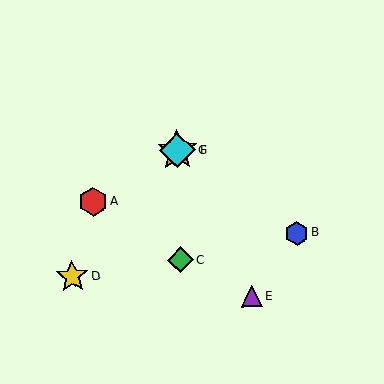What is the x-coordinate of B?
Object B is at x≈297.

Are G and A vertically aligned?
No, G is at x≈177 and A is at x≈93.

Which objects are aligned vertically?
Objects C, F, G are aligned vertically.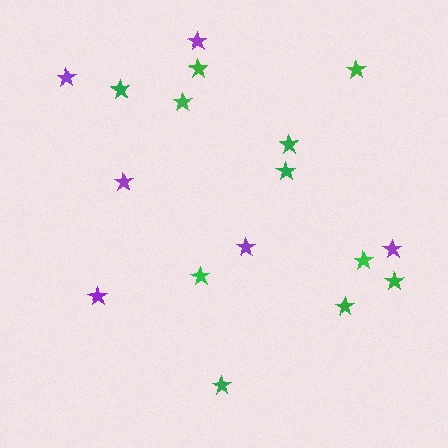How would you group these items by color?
There are 2 groups: one group of green stars (11) and one group of purple stars (6).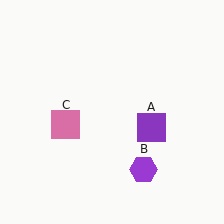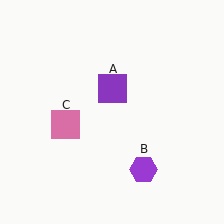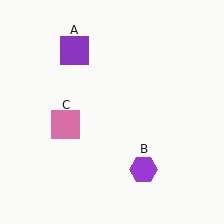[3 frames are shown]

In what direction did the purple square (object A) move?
The purple square (object A) moved up and to the left.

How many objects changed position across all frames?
1 object changed position: purple square (object A).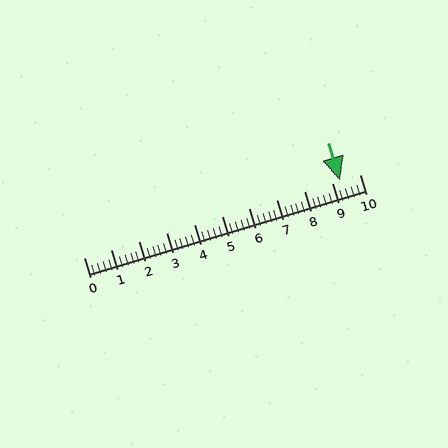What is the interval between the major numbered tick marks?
The major tick marks are spaced 1 units apart.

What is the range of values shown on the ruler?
The ruler shows values from 0 to 10.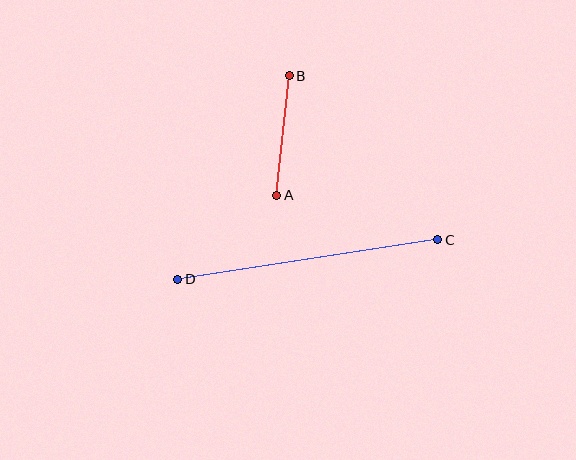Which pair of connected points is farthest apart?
Points C and D are farthest apart.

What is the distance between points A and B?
The distance is approximately 120 pixels.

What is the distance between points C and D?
The distance is approximately 263 pixels.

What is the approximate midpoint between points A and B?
The midpoint is at approximately (283, 136) pixels.